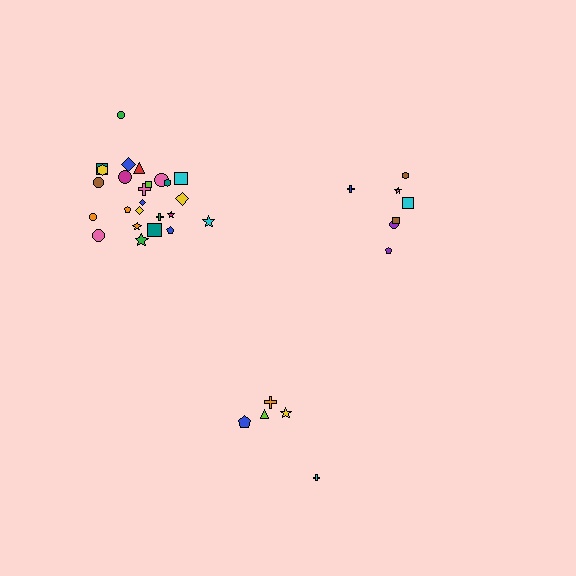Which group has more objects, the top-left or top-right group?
The top-left group.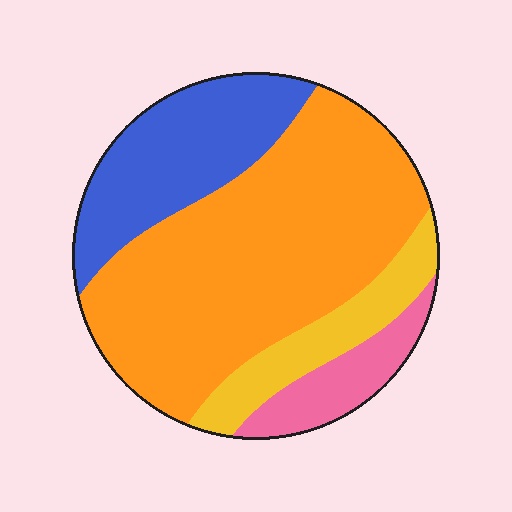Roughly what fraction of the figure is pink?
Pink covers 10% of the figure.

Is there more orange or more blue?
Orange.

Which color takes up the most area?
Orange, at roughly 55%.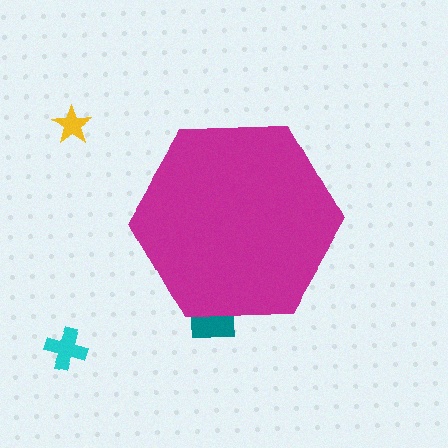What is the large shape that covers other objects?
A magenta hexagon.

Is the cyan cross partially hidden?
No, the cyan cross is fully visible.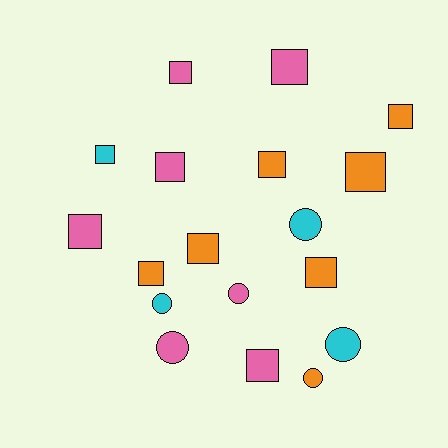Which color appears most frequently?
Orange, with 7 objects.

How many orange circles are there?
There is 1 orange circle.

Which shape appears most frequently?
Square, with 12 objects.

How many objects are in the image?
There are 18 objects.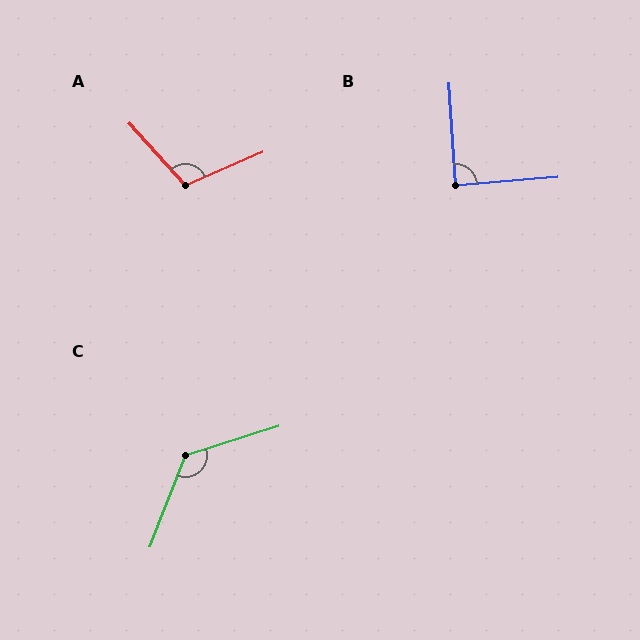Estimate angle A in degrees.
Approximately 109 degrees.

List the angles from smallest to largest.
B (89°), A (109°), C (129°).